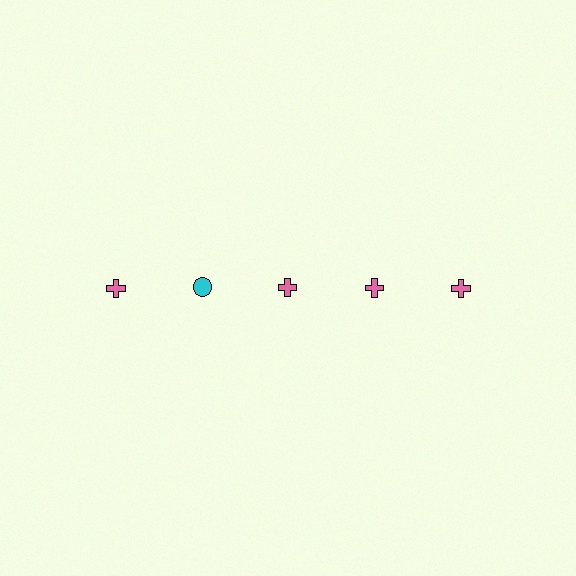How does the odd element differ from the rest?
It differs in both color (cyan instead of pink) and shape (circle instead of cross).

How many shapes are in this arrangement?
There are 5 shapes arranged in a grid pattern.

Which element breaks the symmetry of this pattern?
The cyan circle in the top row, second from left column breaks the symmetry. All other shapes are pink crosses.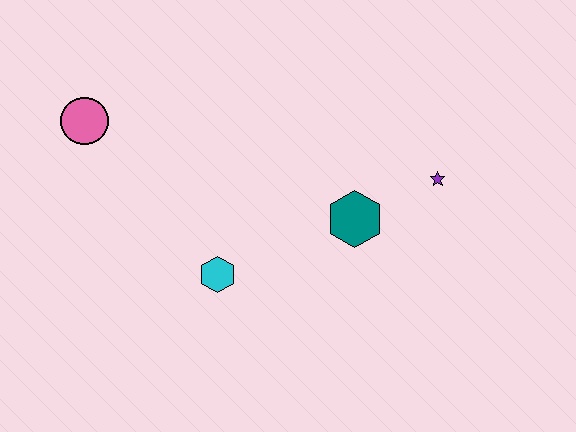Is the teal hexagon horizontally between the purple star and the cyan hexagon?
Yes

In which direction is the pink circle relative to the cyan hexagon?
The pink circle is above the cyan hexagon.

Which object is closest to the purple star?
The teal hexagon is closest to the purple star.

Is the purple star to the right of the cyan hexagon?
Yes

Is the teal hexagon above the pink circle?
No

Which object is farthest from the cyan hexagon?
The purple star is farthest from the cyan hexagon.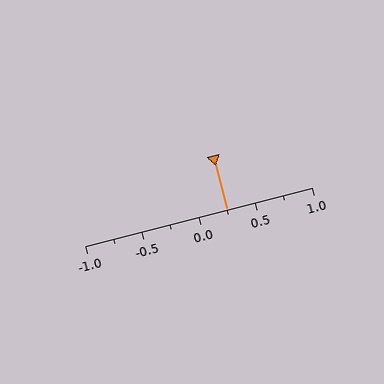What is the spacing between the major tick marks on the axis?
The major ticks are spaced 0.5 apart.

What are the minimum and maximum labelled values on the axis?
The axis runs from -1.0 to 1.0.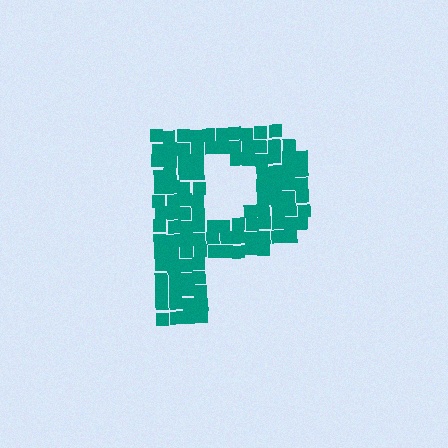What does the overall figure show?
The overall figure shows the letter P.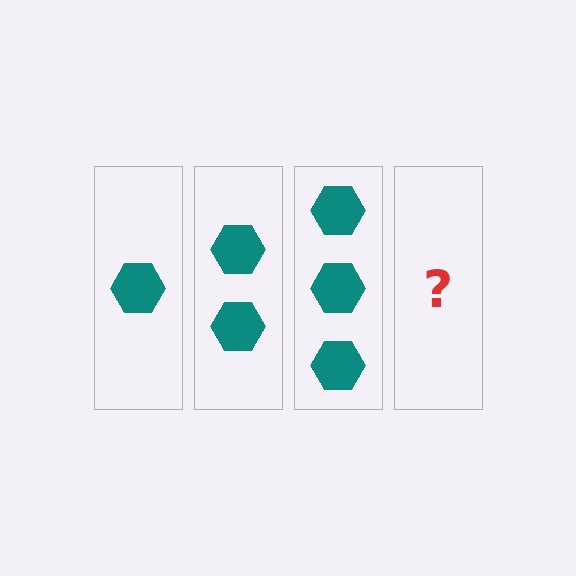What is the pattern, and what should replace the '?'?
The pattern is that each step adds one more hexagon. The '?' should be 4 hexagons.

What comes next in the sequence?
The next element should be 4 hexagons.